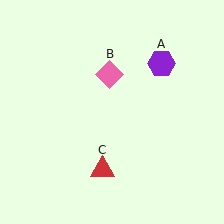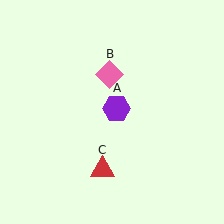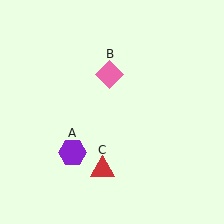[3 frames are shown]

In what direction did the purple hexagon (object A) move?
The purple hexagon (object A) moved down and to the left.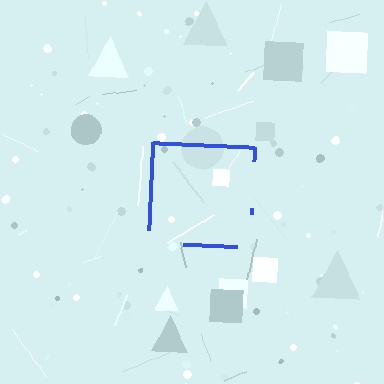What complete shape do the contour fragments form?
The contour fragments form a square.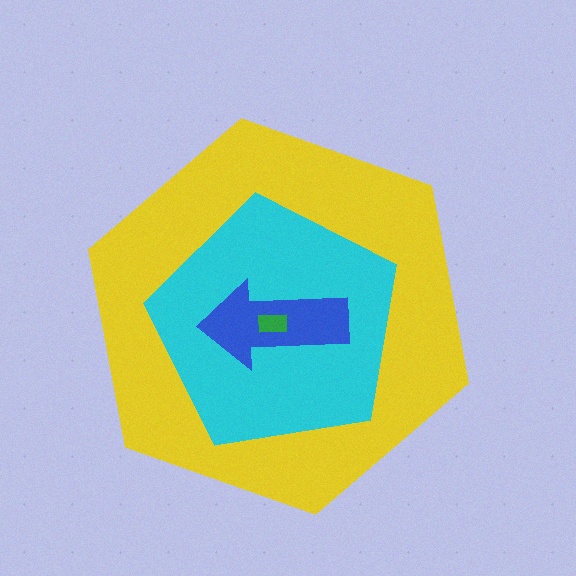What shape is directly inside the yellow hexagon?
The cyan pentagon.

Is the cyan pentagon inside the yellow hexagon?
Yes.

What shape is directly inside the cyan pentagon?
The blue arrow.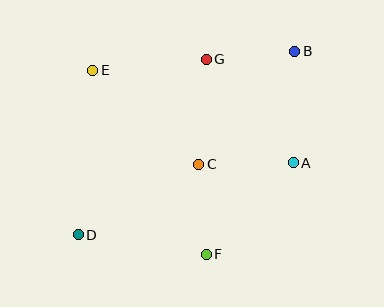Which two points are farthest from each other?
Points B and D are farthest from each other.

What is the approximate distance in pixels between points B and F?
The distance between B and F is approximately 221 pixels.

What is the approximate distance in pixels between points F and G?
The distance between F and G is approximately 195 pixels.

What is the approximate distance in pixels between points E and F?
The distance between E and F is approximately 216 pixels.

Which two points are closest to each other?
Points B and G are closest to each other.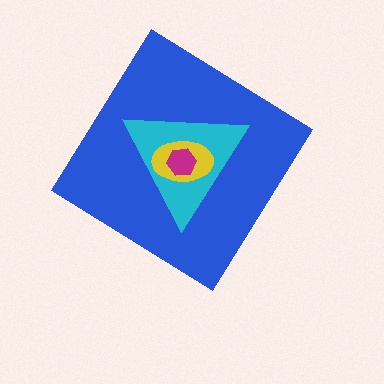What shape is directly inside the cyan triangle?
The yellow ellipse.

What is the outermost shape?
The blue diamond.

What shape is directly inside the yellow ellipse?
The magenta hexagon.